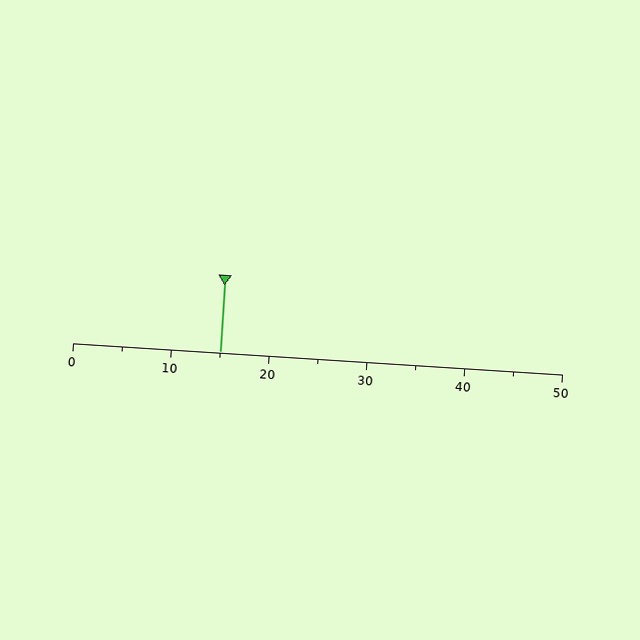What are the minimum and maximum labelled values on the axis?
The axis runs from 0 to 50.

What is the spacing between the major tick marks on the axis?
The major ticks are spaced 10 apart.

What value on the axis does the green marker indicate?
The marker indicates approximately 15.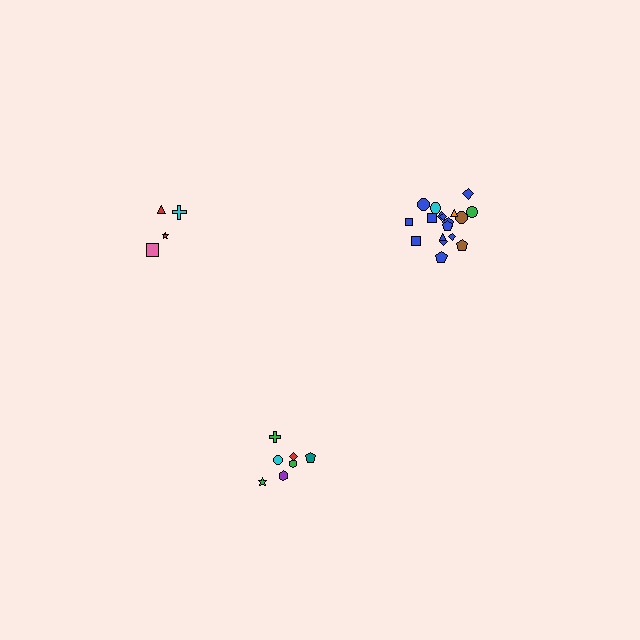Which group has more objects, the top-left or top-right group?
The top-right group.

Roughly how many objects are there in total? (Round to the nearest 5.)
Roughly 30 objects in total.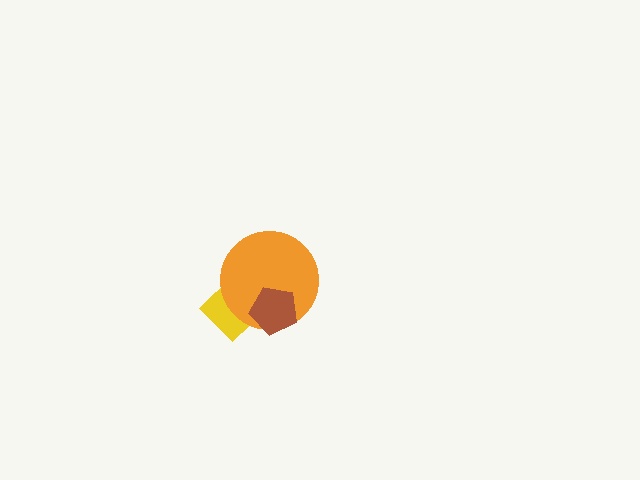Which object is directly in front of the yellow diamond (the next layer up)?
The orange circle is directly in front of the yellow diamond.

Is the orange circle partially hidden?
Yes, it is partially covered by another shape.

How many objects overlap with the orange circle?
2 objects overlap with the orange circle.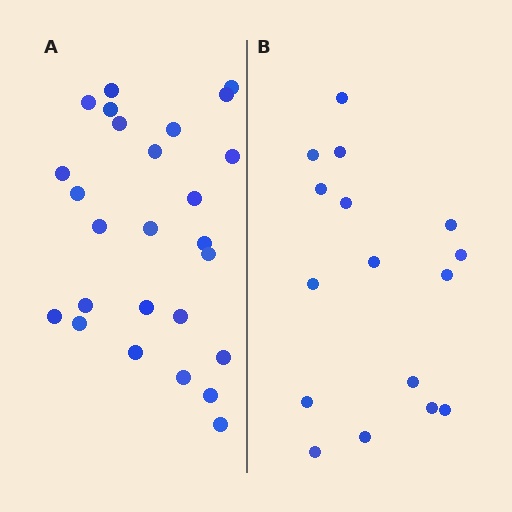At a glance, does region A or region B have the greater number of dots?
Region A (the left region) has more dots.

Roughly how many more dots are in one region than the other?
Region A has roughly 10 or so more dots than region B.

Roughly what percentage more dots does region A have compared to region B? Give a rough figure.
About 60% more.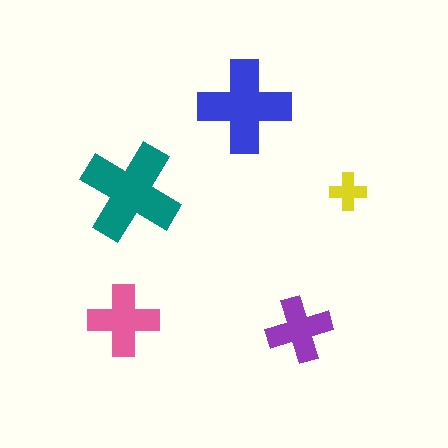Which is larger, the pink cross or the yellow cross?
The pink one.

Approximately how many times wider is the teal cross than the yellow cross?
About 2.5 times wider.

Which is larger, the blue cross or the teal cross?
The teal one.